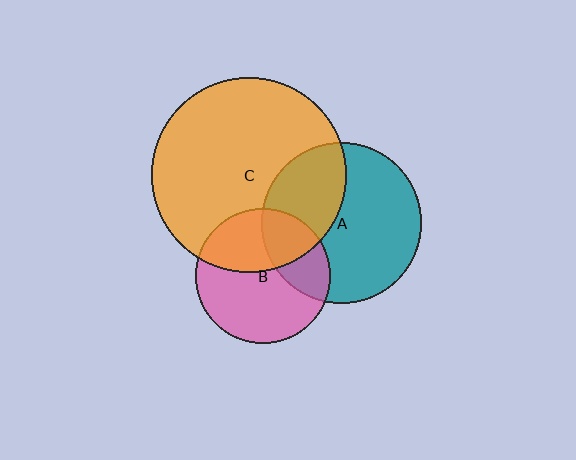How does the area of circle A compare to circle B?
Approximately 1.4 times.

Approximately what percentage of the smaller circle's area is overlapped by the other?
Approximately 40%.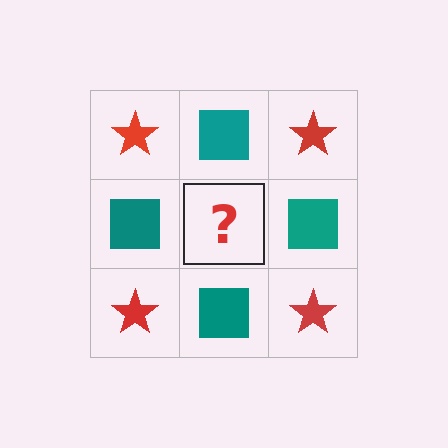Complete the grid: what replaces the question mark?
The question mark should be replaced with a red star.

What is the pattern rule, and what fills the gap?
The rule is that it alternates red star and teal square in a checkerboard pattern. The gap should be filled with a red star.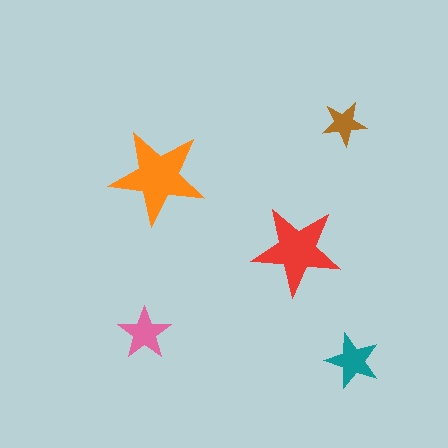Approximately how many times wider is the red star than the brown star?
About 2 times wider.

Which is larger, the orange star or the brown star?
The orange one.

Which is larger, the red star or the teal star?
The red one.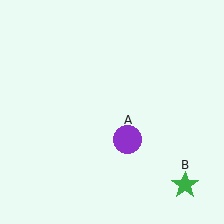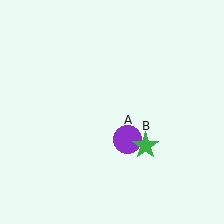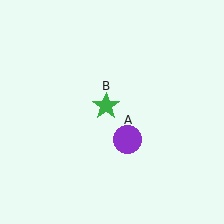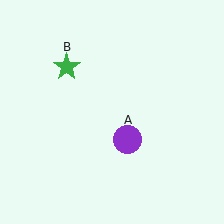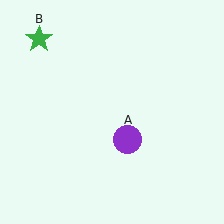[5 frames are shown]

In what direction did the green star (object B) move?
The green star (object B) moved up and to the left.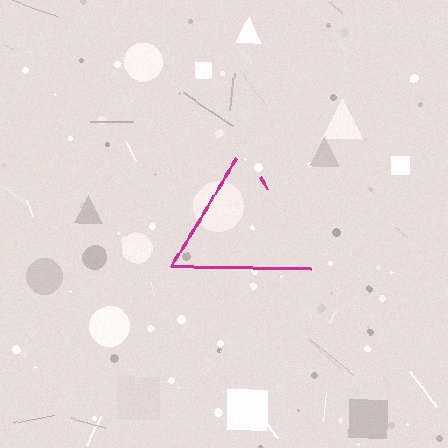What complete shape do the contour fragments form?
The contour fragments form a triangle.